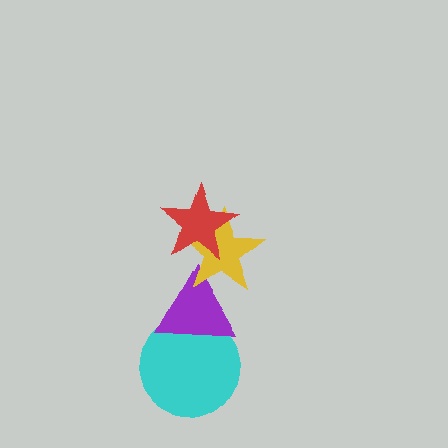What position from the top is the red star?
The red star is 1st from the top.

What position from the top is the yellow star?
The yellow star is 2nd from the top.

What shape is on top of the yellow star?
The red star is on top of the yellow star.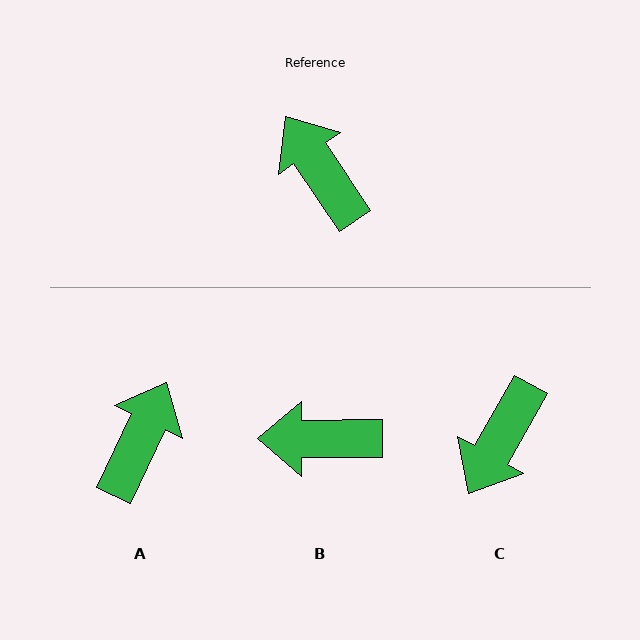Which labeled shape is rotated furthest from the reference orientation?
C, about 116 degrees away.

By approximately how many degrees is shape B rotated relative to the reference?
Approximately 56 degrees counter-clockwise.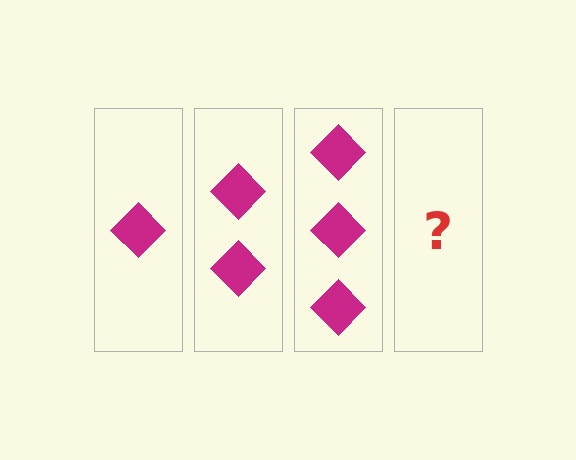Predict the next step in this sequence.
The next step is 4 diamonds.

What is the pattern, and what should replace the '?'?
The pattern is that each step adds one more diamond. The '?' should be 4 diamonds.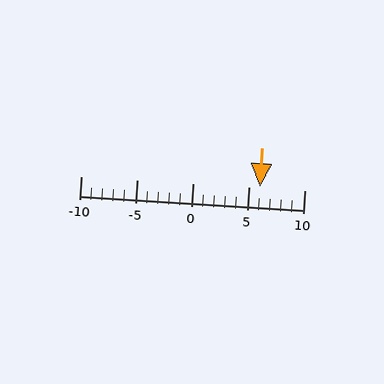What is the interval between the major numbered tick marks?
The major tick marks are spaced 5 units apart.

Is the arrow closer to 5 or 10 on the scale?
The arrow is closer to 5.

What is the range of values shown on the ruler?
The ruler shows values from -10 to 10.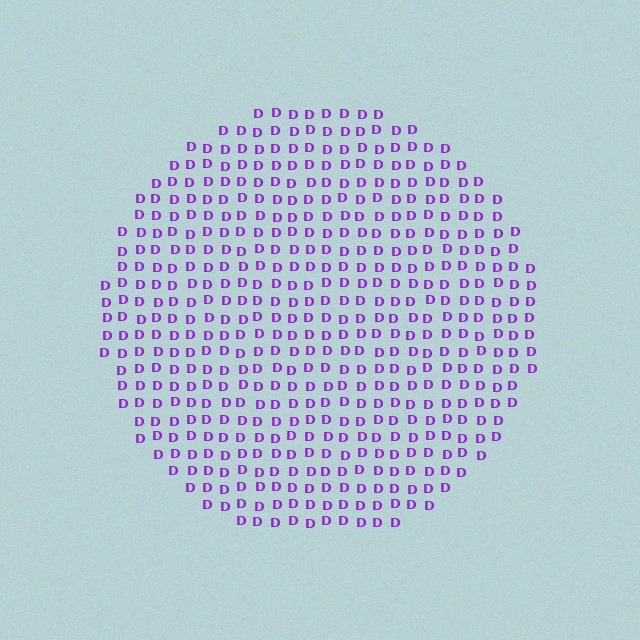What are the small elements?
The small elements are letter D's.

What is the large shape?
The large shape is a circle.